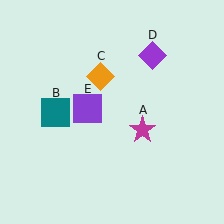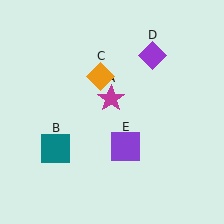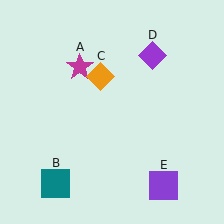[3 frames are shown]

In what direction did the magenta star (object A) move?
The magenta star (object A) moved up and to the left.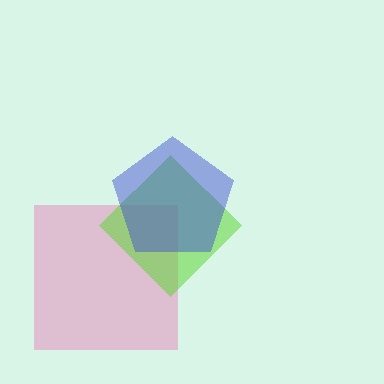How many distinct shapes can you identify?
There are 3 distinct shapes: a pink square, a lime diamond, a blue pentagon.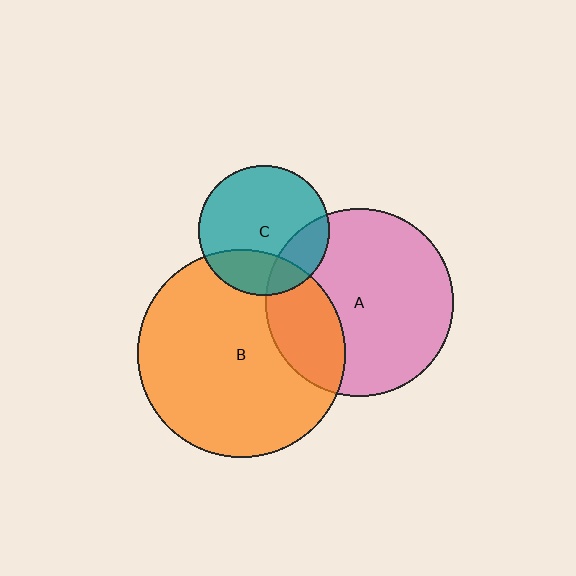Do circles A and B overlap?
Yes.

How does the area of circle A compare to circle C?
Approximately 2.1 times.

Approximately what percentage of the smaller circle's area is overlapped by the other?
Approximately 25%.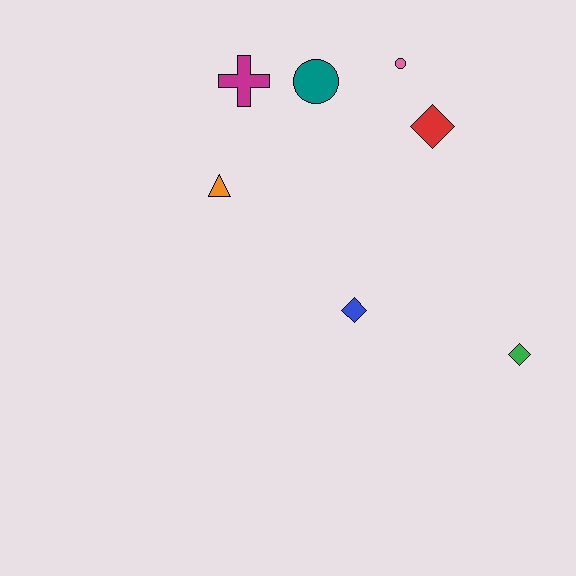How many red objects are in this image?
There is 1 red object.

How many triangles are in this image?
There is 1 triangle.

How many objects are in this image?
There are 7 objects.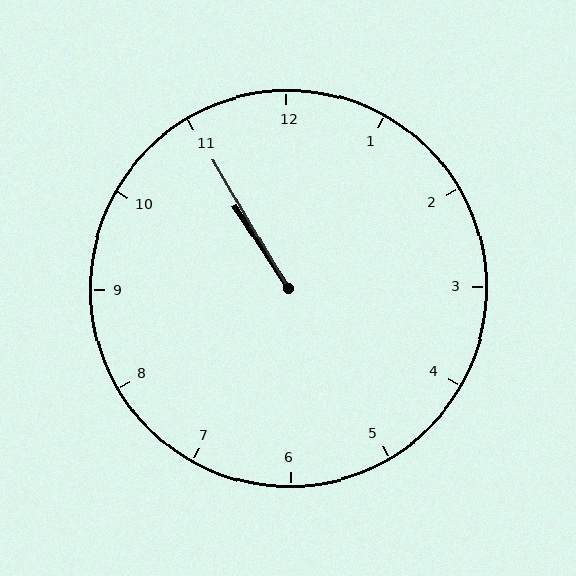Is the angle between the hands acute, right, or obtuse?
It is acute.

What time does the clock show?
10:55.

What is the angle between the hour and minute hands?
Approximately 2 degrees.